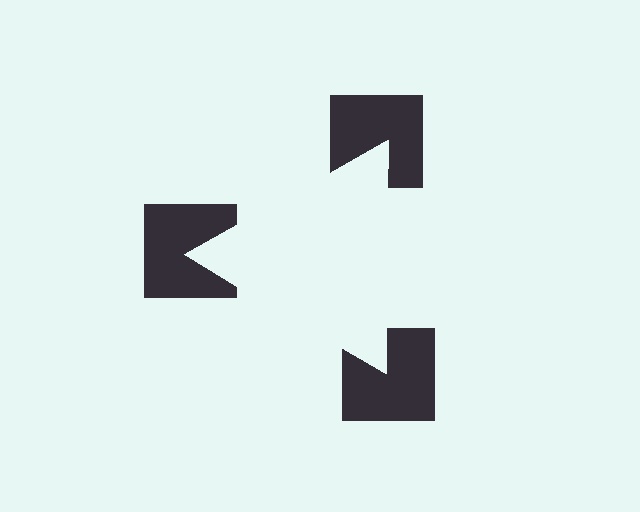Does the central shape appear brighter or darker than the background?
It typically appears slightly brighter than the background, even though no actual brightness change is drawn.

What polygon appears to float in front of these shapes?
An illusory triangle — its edges are inferred from the aligned wedge cuts in the notched squares, not physically drawn.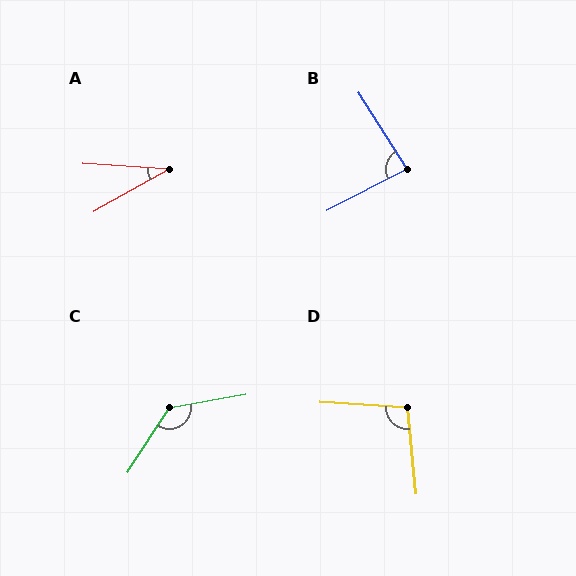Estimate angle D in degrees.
Approximately 100 degrees.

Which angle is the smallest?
A, at approximately 33 degrees.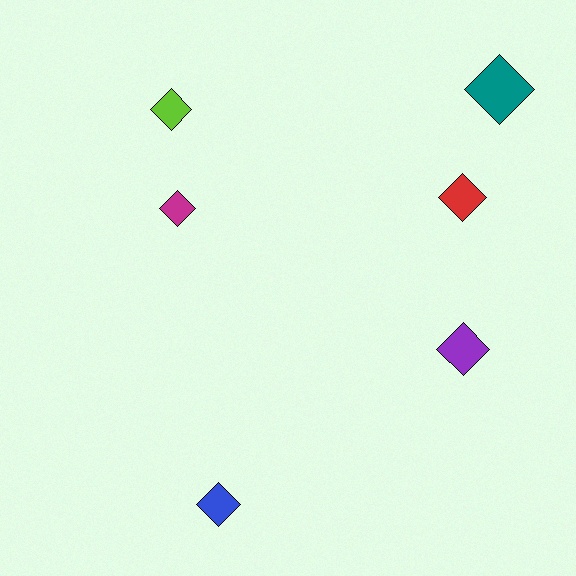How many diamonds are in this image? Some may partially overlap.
There are 6 diamonds.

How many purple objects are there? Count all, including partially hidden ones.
There is 1 purple object.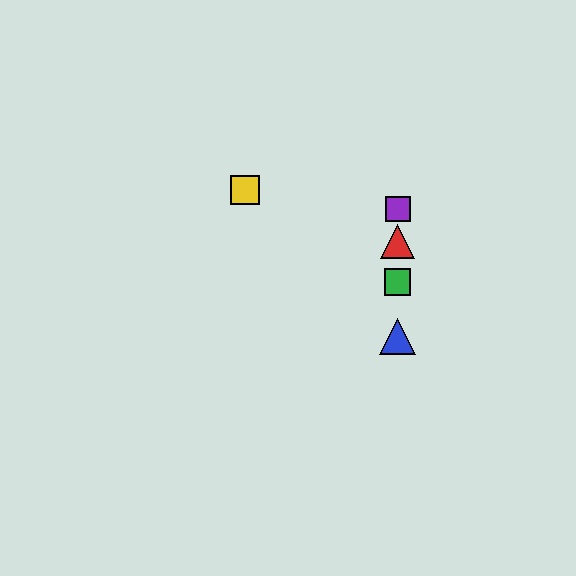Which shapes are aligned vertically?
The red triangle, the blue triangle, the green square, the purple square are aligned vertically.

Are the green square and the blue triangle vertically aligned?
Yes, both are at x≈398.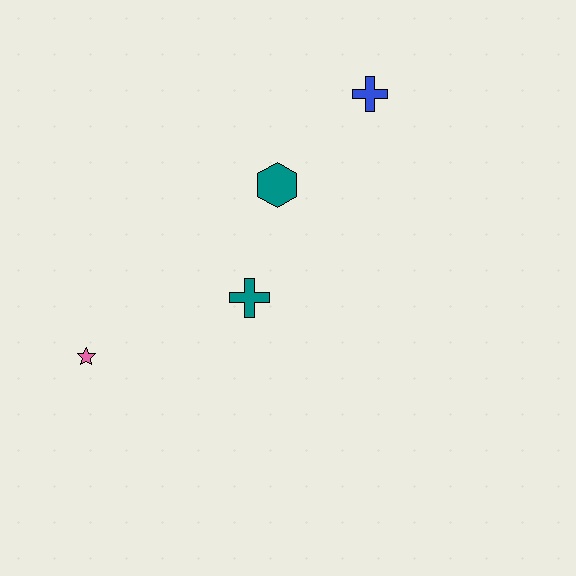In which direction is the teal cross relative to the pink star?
The teal cross is to the right of the pink star.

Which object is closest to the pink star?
The teal cross is closest to the pink star.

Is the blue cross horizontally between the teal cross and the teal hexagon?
No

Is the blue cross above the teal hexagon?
Yes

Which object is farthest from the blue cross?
The pink star is farthest from the blue cross.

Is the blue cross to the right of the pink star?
Yes